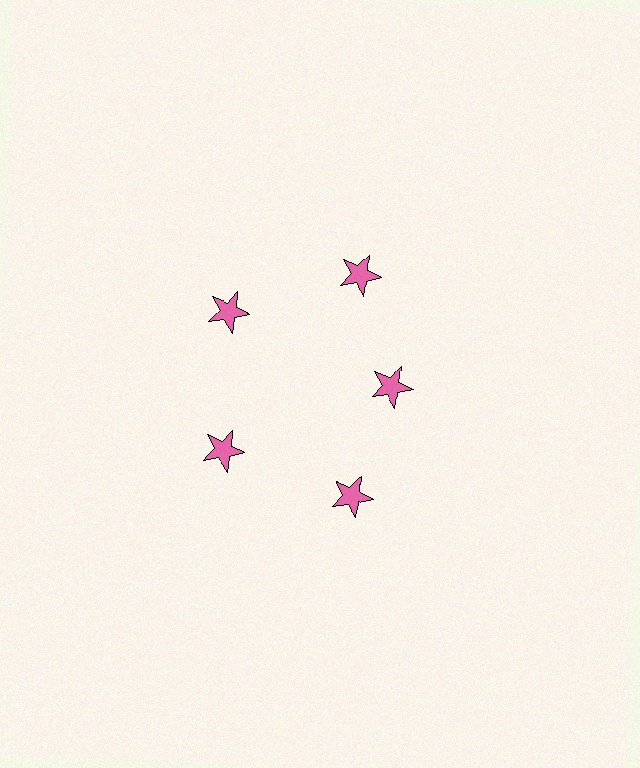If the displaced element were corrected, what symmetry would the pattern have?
It would have 5-fold rotational symmetry — the pattern would map onto itself every 72 degrees.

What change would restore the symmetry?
The symmetry would be restored by moving it outward, back onto the ring so that all 5 stars sit at equal angles and equal distance from the center.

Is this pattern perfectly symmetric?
No. The 5 pink stars are arranged in a ring, but one element near the 3 o'clock position is pulled inward toward the center, breaking the 5-fold rotational symmetry.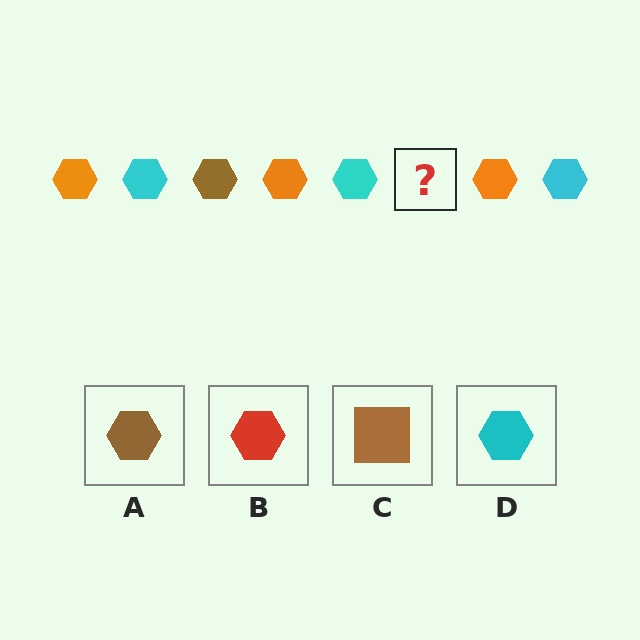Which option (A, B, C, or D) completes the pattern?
A.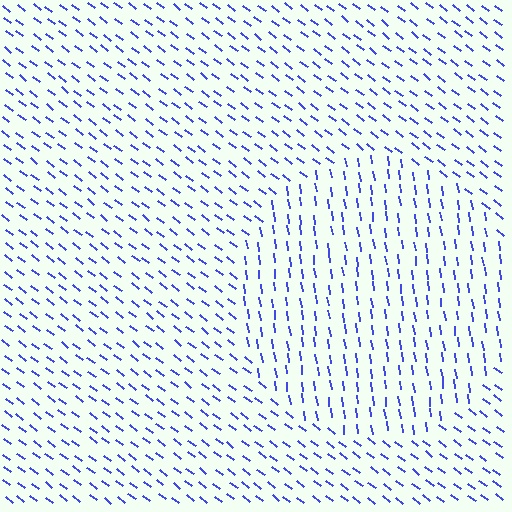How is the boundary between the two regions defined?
The boundary is defined purely by a change in line orientation (approximately 45 degrees difference). All lines are the same color and thickness.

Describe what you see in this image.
The image is filled with small blue line segments. A circle region in the image has lines oriented differently from the surrounding lines, creating a visible texture boundary.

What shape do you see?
I see a circle.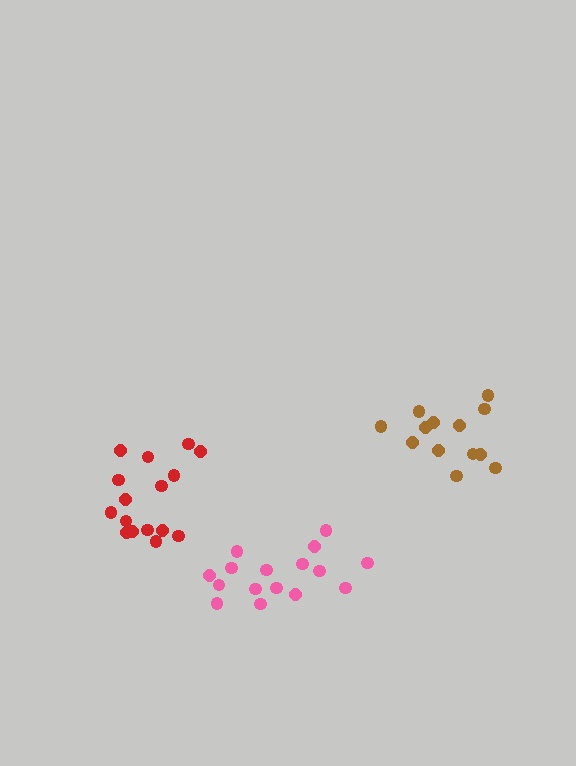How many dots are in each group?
Group 1: 16 dots, Group 2: 16 dots, Group 3: 13 dots (45 total).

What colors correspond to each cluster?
The clusters are colored: pink, red, brown.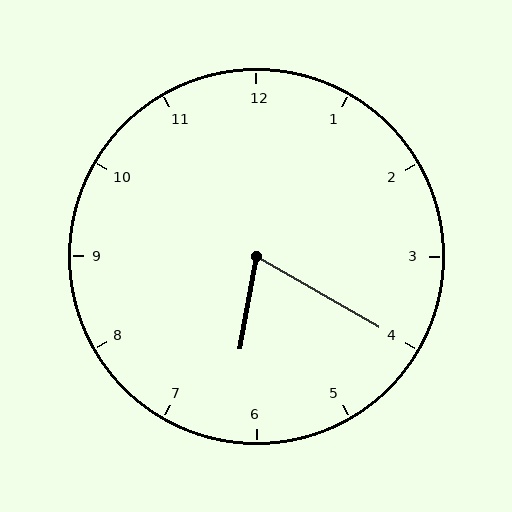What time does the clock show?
6:20.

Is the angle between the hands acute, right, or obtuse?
It is acute.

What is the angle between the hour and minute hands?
Approximately 70 degrees.